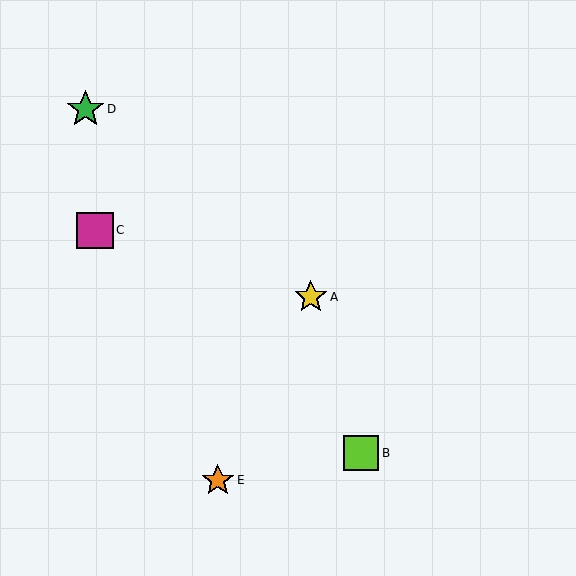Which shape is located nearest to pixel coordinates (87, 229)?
The magenta square (labeled C) at (95, 230) is nearest to that location.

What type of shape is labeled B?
Shape B is a lime square.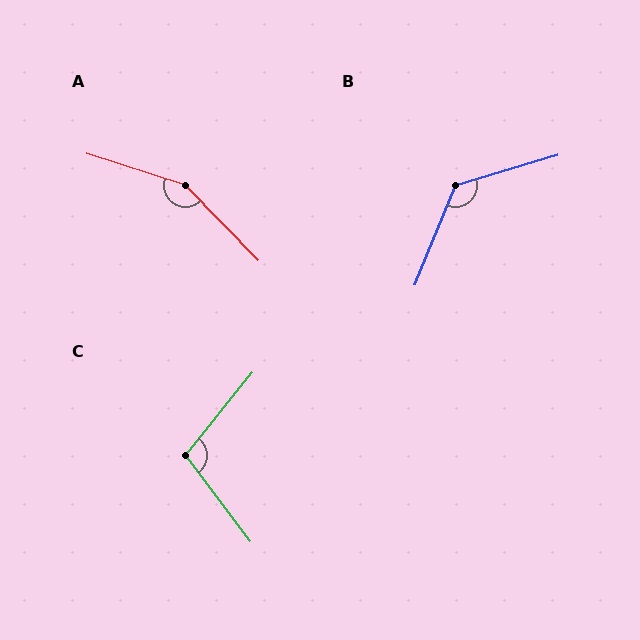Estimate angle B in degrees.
Approximately 129 degrees.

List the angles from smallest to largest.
C (104°), B (129°), A (152°).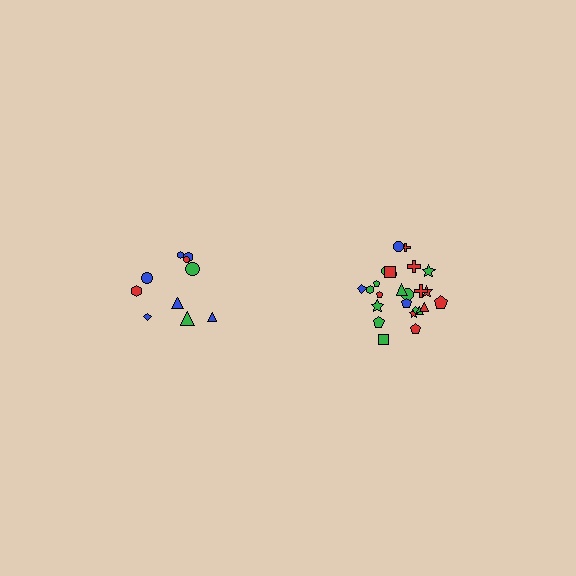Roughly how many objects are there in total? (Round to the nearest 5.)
Roughly 35 objects in total.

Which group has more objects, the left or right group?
The right group.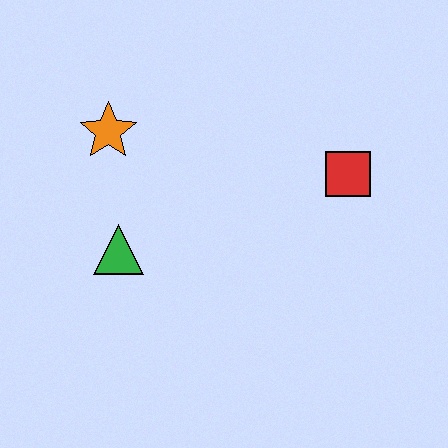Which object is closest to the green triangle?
The orange star is closest to the green triangle.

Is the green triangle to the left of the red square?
Yes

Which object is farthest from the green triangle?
The red square is farthest from the green triangle.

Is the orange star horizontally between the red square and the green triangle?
No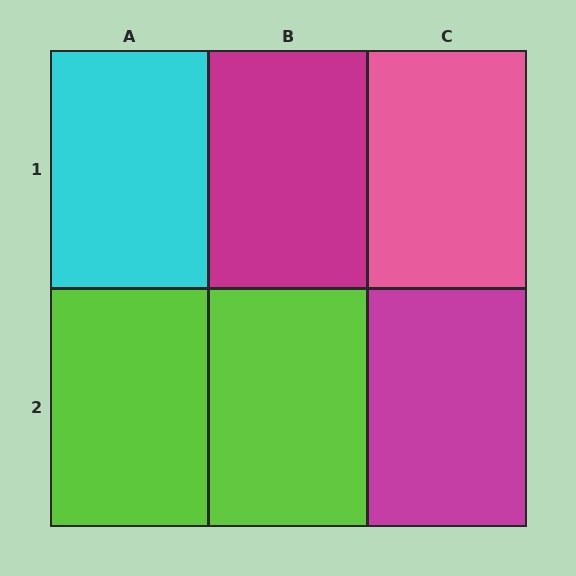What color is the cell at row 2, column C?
Magenta.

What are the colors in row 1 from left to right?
Cyan, magenta, pink.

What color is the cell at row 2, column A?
Lime.